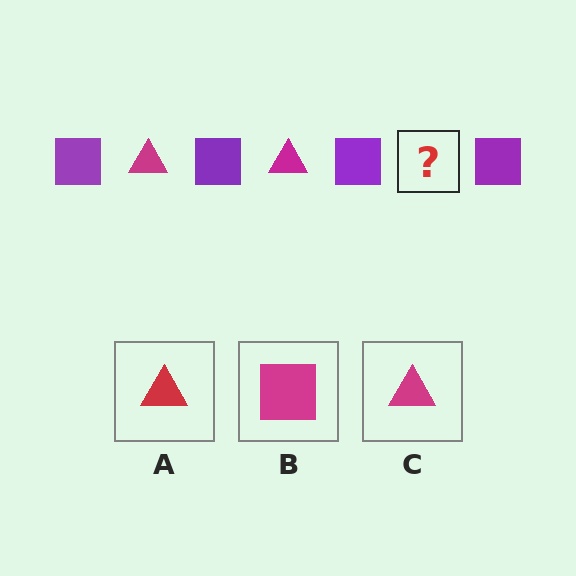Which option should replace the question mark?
Option C.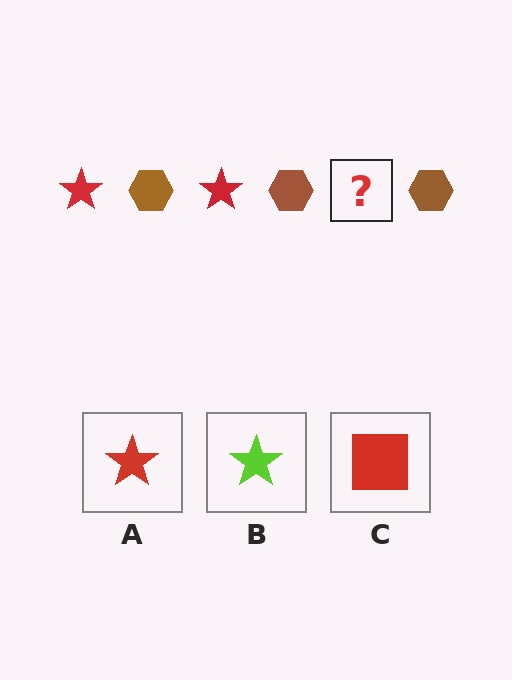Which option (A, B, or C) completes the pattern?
A.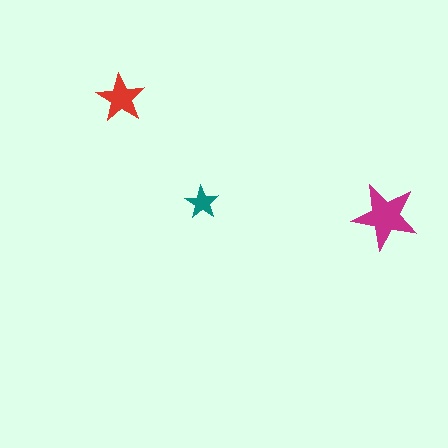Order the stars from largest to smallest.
the magenta one, the red one, the teal one.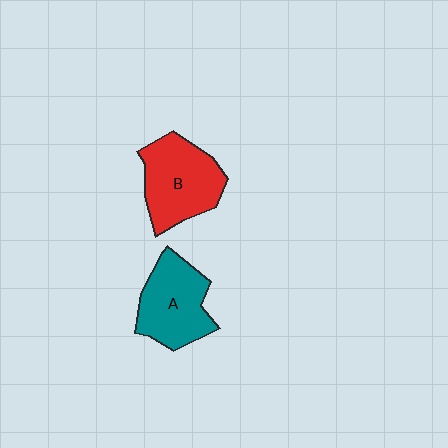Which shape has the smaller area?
Shape A (teal).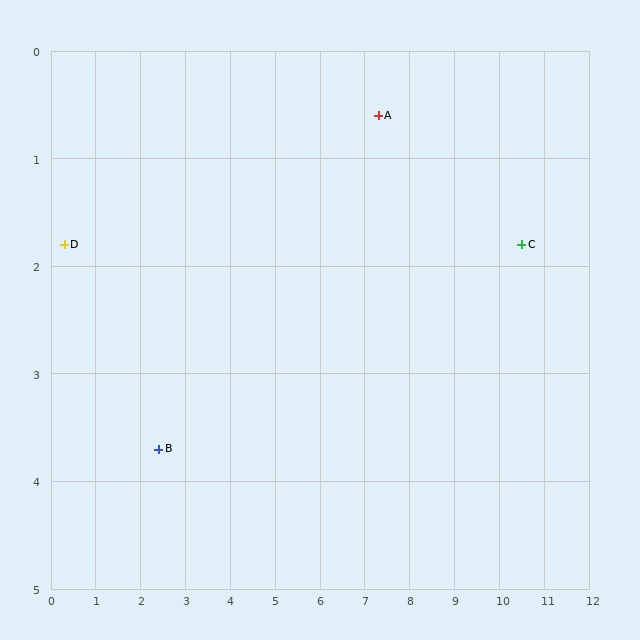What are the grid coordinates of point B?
Point B is at approximately (2.4, 3.7).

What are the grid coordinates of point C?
Point C is at approximately (10.5, 1.8).